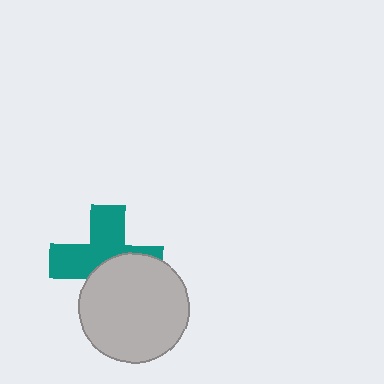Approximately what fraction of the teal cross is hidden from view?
Roughly 46% of the teal cross is hidden behind the light gray circle.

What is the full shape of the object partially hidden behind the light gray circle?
The partially hidden object is a teal cross.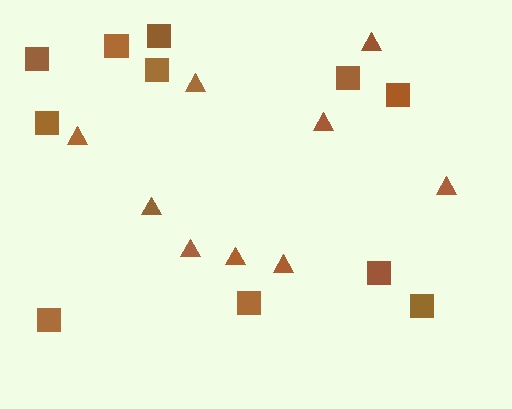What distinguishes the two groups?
There are 2 groups: one group of squares (11) and one group of triangles (9).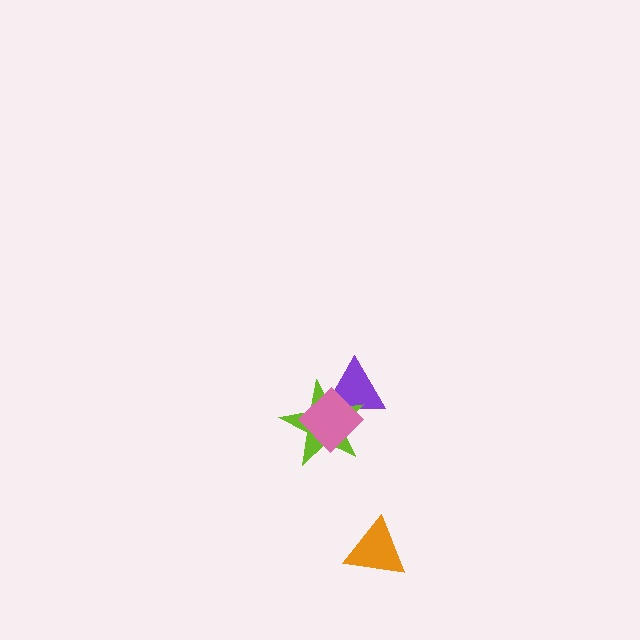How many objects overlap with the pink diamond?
2 objects overlap with the pink diamond.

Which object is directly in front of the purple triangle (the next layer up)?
The lime star is directly in front of the purple triangle.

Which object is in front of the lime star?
The pink diamond is in front of the lime star.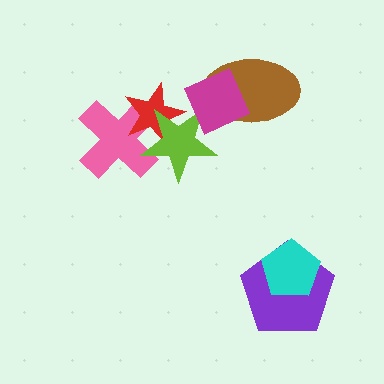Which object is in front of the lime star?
The magenta diamond is in front of the lime star.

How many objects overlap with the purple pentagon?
1 object overlaps with the purple pentagon.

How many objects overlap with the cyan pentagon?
1 object overlaps with the cyan pentagon.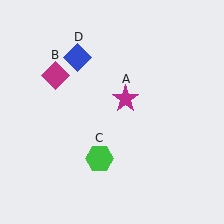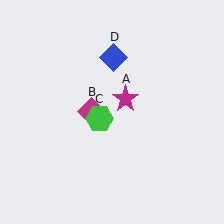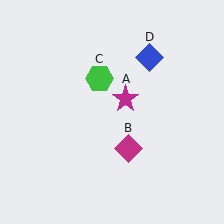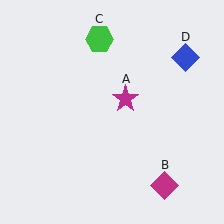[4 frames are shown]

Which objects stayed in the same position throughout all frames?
Magenta star (object A) remained stationary.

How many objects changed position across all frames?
3 objects changed position: magenta diamond (object B), green hexagon (object C), blue diamond (object D).